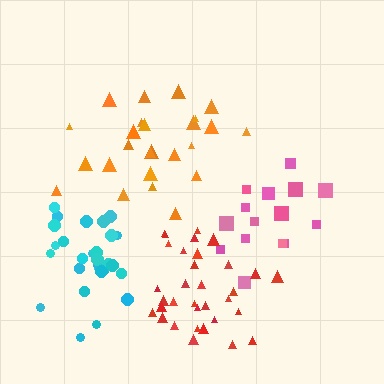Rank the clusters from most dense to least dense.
cyan, red, orange, pink.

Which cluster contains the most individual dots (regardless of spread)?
Red (33).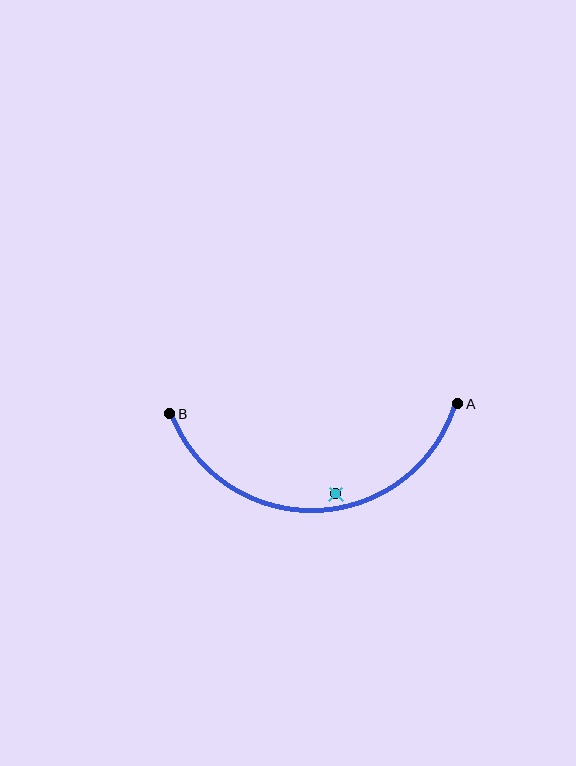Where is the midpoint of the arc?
The arc midpoint is the point on the curve farthest from the straight line joining A and B. It sits below that line.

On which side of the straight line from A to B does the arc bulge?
The arc bulges below the straight line connecting A and B.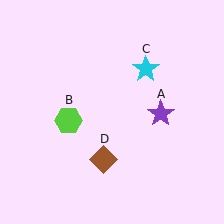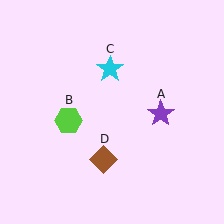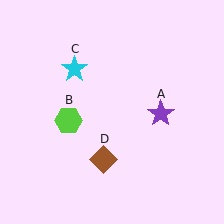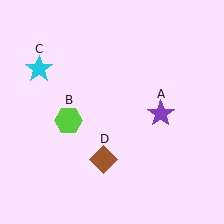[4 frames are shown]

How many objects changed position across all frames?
1 object changed position: cyan star (object C).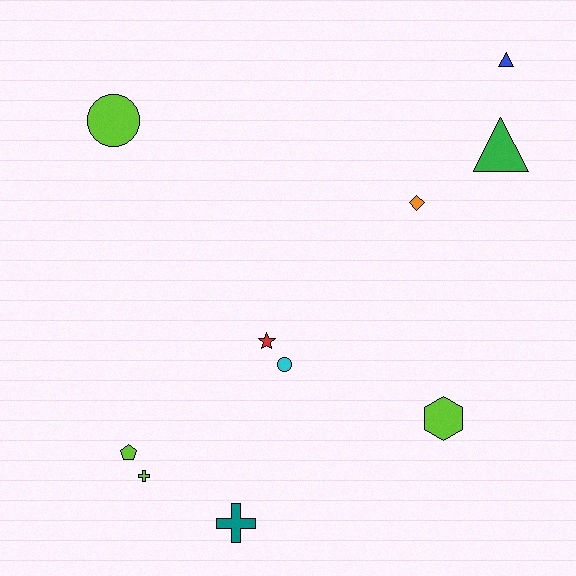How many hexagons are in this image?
There is 1 hexagon.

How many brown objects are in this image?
There are no brown objects.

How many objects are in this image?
There are 10 objects.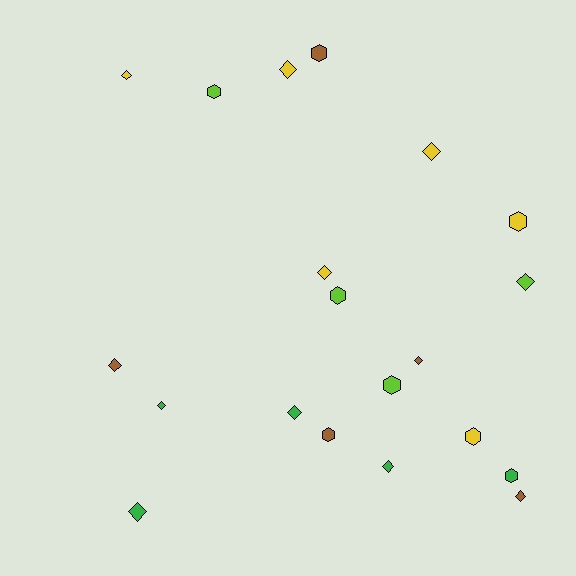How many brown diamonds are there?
There are 3 brown diamonds.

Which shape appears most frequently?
Diamond, with 12 objects.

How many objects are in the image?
There are 20 objects.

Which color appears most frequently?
Yellow, with 6 objects.